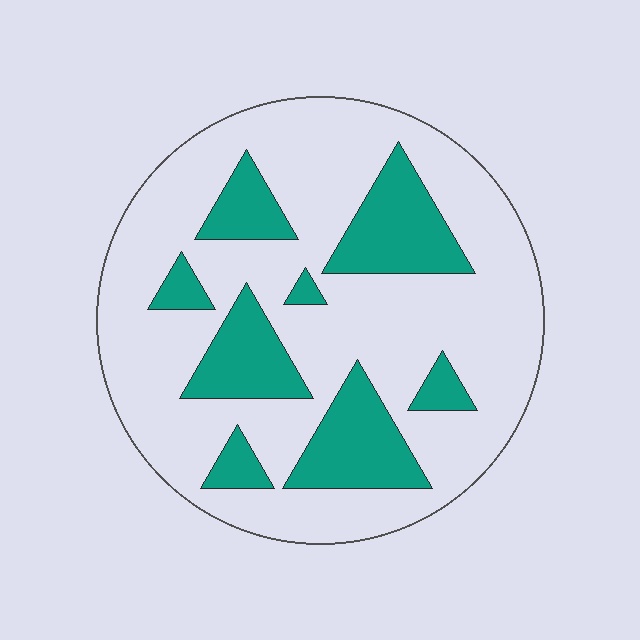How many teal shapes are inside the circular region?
8.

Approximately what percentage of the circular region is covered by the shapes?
Approximately 25%.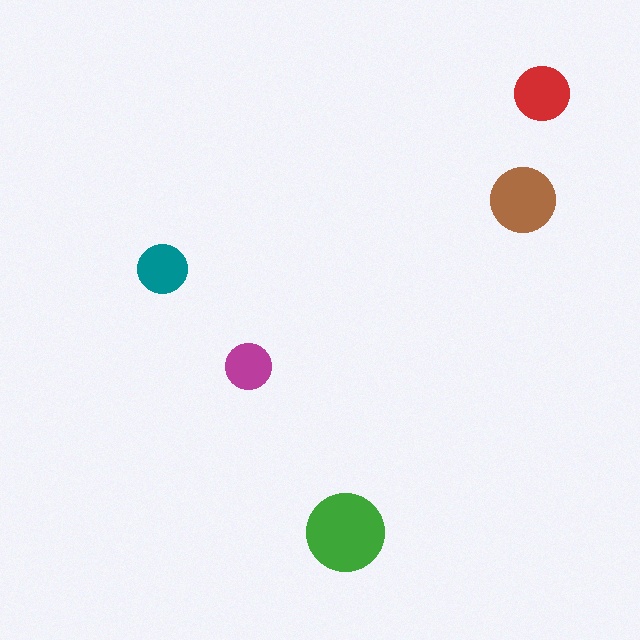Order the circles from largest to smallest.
the green one, the brown one, the red one, the teal one, the magenta one.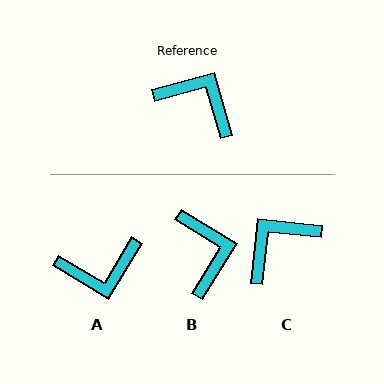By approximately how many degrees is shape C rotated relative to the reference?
Approximately 68 degrees counter-clockwise.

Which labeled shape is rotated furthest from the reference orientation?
A, about 137 degrees away.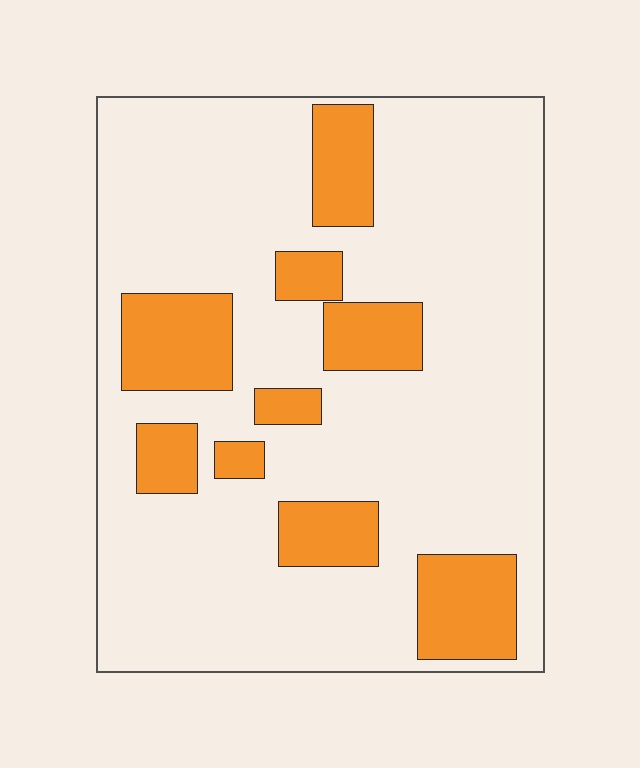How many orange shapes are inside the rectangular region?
9.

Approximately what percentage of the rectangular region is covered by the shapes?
Approximately 20%.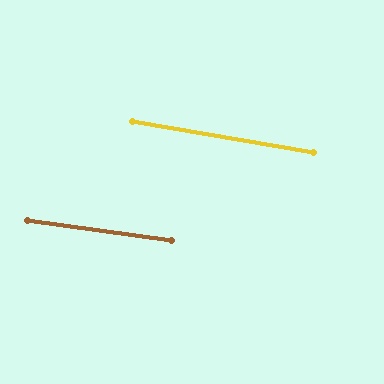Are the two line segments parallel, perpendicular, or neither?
Parallel — their directions differ by only 1.9°.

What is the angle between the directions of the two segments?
Approximately 2 degrees.